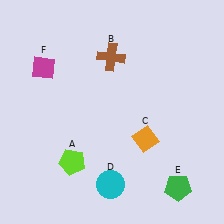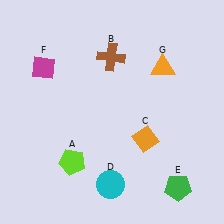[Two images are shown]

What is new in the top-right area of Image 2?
An orange triangle (G) was added in the top-right area of Image 2.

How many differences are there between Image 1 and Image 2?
There is 1 difference between the two images.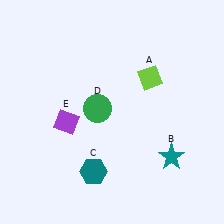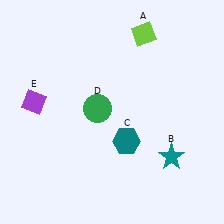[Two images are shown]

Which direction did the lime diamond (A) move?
The lime diamond (A) moved up.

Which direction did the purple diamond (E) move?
The purple diamond (E) moved left.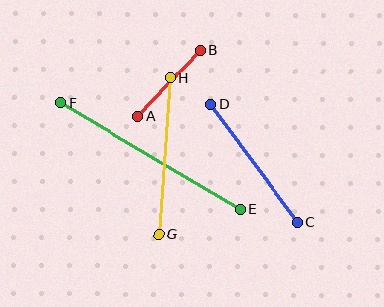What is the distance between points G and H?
The distance is approximately 157 pixels.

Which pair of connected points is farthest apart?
Points E and F are farthest apart.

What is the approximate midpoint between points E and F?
The midpoint is at approximately (150, 156) pixels.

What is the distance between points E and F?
The distance is approximately 208 pixels.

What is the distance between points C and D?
The distance is approximately 145 pixels.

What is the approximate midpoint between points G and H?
The midpoint is at approximately (165, 156) pixels.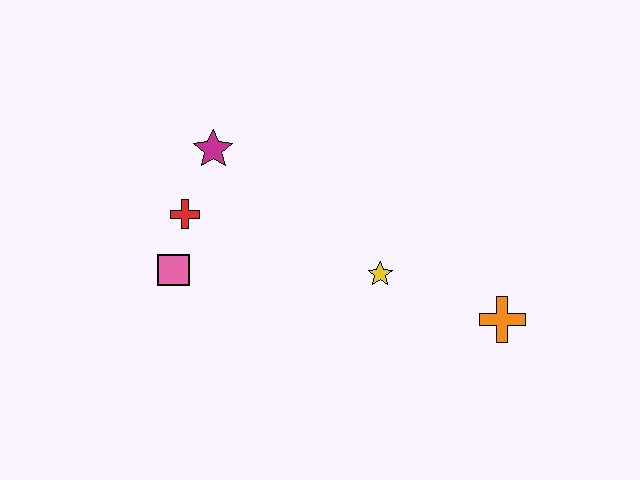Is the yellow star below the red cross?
Yes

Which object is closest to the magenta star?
The red cross is closest to the magenta star.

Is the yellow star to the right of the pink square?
Yes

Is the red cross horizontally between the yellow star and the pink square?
Yes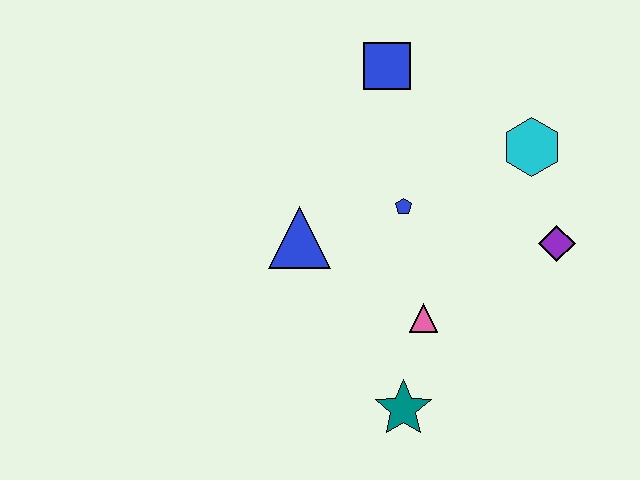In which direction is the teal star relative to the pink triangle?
The teal star is below the pink triangle.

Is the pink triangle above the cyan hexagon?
No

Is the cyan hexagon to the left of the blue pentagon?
No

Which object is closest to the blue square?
The blue pentagon is closest to the blue square.